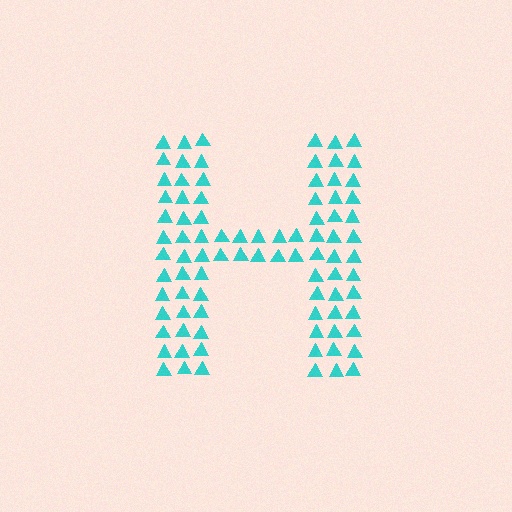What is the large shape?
The large shape is the letter H.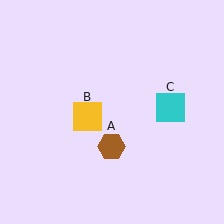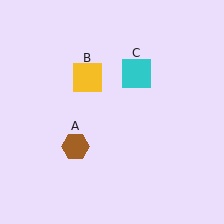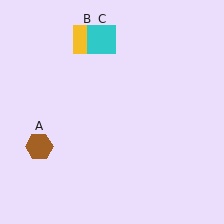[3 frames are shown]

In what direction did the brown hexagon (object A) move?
The brown hexagon (object A) moved left.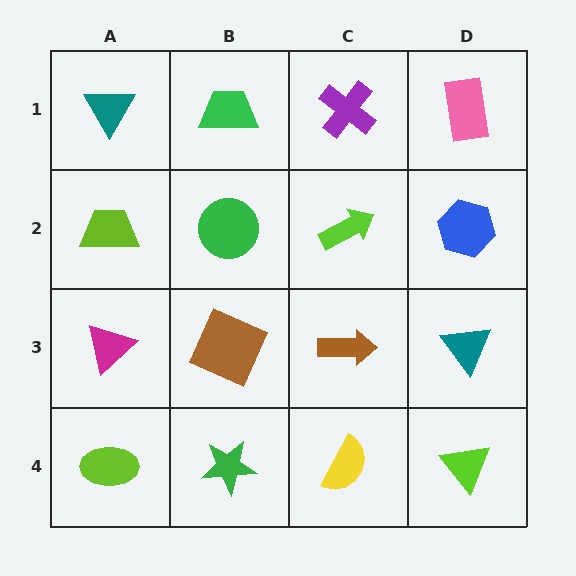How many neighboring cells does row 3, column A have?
3.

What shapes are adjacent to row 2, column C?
A purple cross (row 1, column C), a brown arrow (row 3, column C), a green circle (row 2, column B), a blue hexagon (row 2, column D).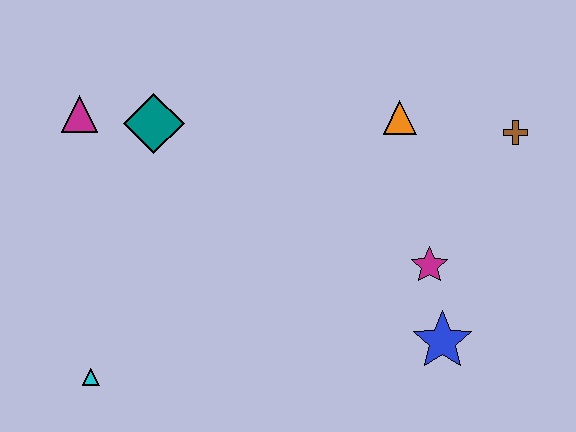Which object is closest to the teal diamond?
The magenta triangle is closest to the teal diamond.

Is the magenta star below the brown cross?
Yes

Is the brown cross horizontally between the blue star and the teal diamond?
No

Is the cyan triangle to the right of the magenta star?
No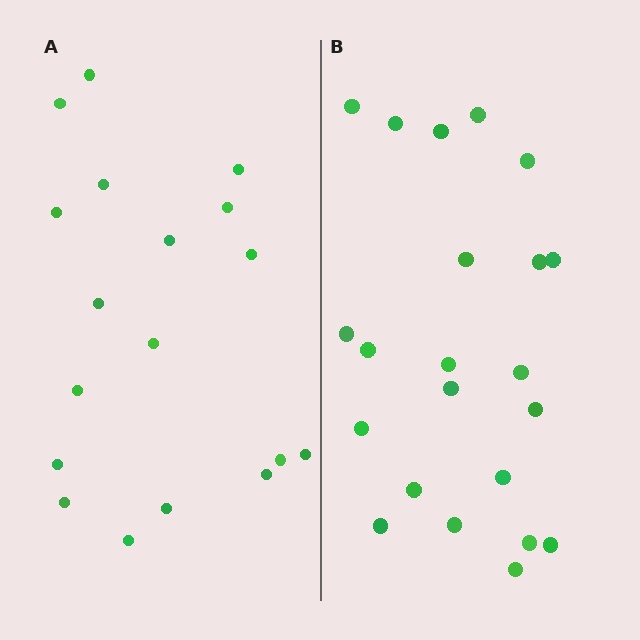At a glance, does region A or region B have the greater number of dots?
Region B (the right region) has more dots.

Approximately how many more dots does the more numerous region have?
Region B has about 4 more dots than region A.